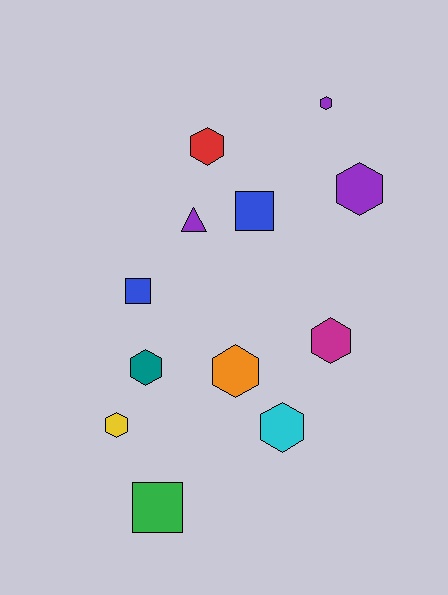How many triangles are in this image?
There is 1 triangle.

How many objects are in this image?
There are 12 objects.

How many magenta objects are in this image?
There is 1 magenta object.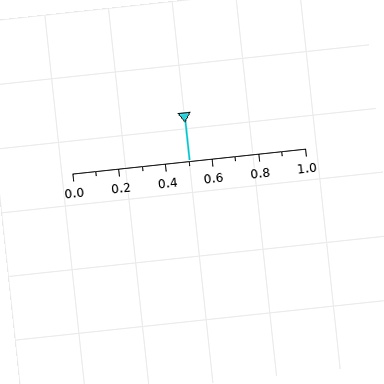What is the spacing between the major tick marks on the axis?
The major ticks are spaced 0.2 apart.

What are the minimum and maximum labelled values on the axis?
The axis runs from 0.0 to 1.0.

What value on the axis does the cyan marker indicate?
The marker indicates approximately 0.5.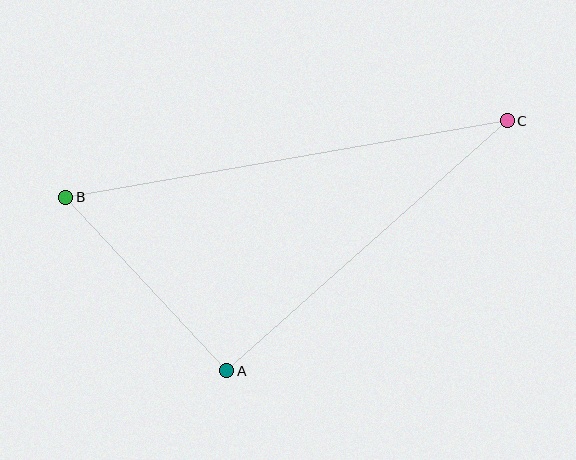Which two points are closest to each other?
Points A and B are closest to each other.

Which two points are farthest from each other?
Points B and C are farthest from each other.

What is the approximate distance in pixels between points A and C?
The distance between A and C is approximately 376 pixels.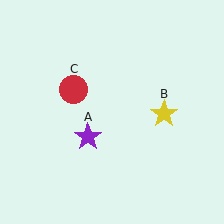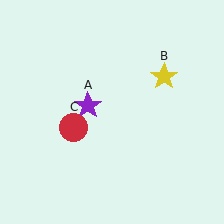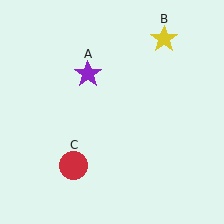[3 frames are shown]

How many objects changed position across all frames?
3 objects changed position: purple star (object A), yellow star (object B), red circle (object C).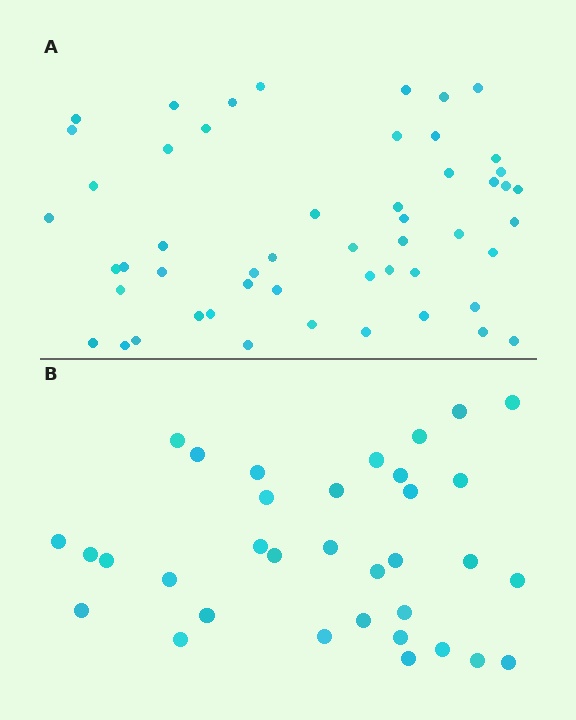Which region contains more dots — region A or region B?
Region A (the top region) has more dots.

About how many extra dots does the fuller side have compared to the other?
Region A has approximately 20 more dots than region B.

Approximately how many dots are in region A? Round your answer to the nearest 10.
About 50 dots. (The exact count is 52, which rounds to 50.)